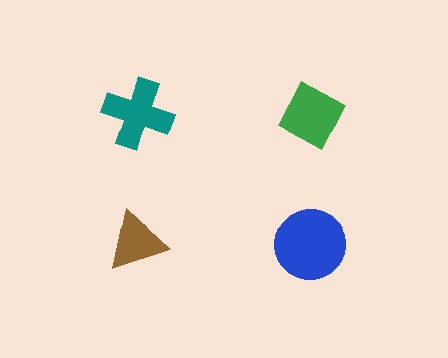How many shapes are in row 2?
2 shapes.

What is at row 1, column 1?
A teal cross.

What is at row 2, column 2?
A blue circle.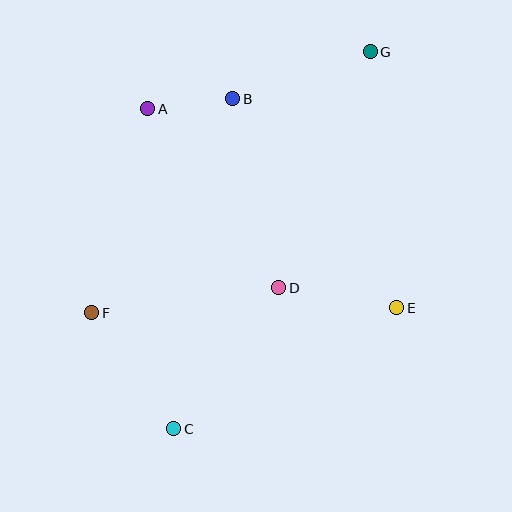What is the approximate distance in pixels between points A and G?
The distance between A and G is approximately 230 pixels.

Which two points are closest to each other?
Points A and B are closest to each other.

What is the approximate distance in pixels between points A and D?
The distance between A and D is approximately 222 pixels.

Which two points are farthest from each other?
Points C and G are farthest from each other.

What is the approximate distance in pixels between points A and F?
The distance between A and F is approximately 212 pixels.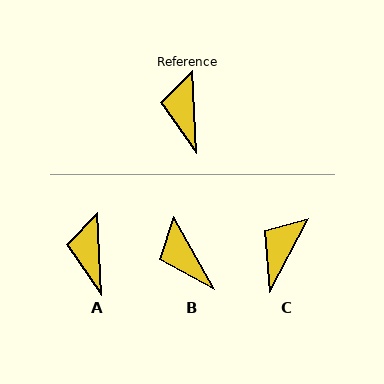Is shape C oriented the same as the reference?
No, it is off by about 30 degrees.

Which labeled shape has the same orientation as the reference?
A.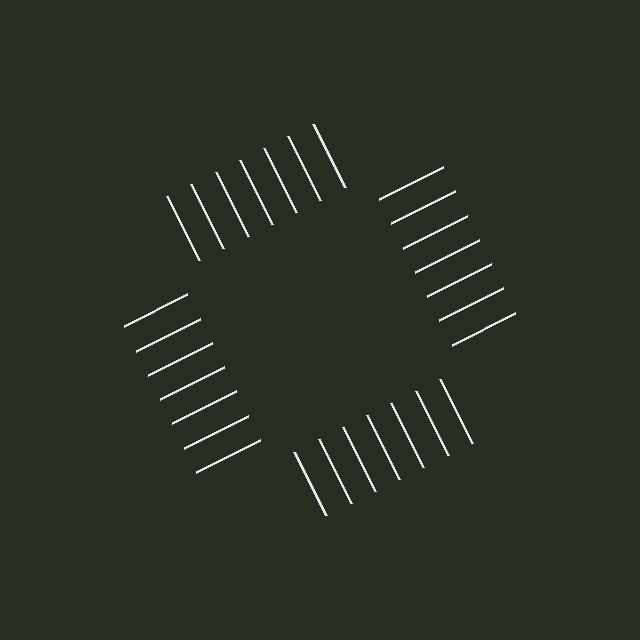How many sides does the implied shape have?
4 sides — the line-ends trace a square.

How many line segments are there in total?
28 — 7 along each of the 4 edges.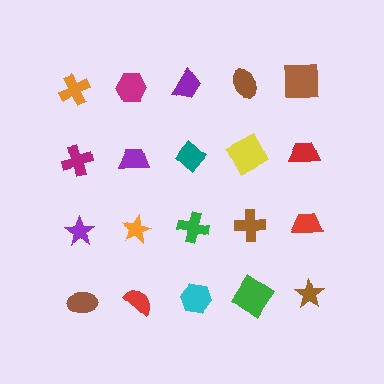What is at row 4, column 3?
A cyan hexagon.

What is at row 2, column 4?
A yellow square.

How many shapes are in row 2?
5 shapes.